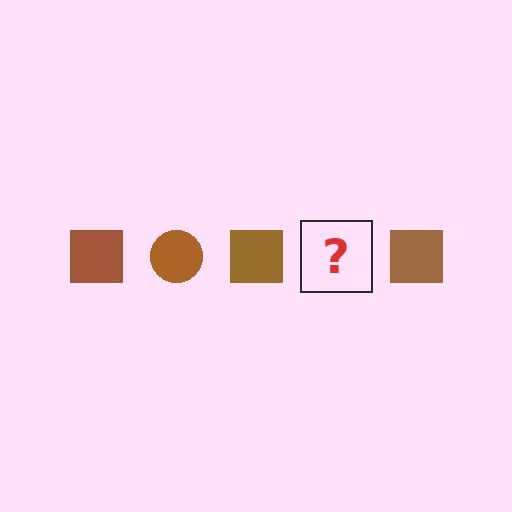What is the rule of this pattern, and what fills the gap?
The rule is that the pattern cycles through square, circle shapes in brown. The gap should be filled with a brown circle.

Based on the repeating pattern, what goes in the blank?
The blank should be a brown circle.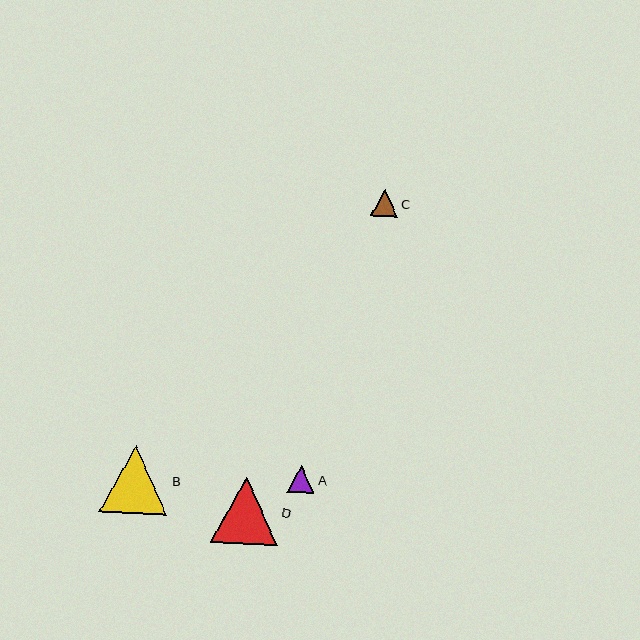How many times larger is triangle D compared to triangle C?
Triangle D is approximately 2.5 times the size of triangle C.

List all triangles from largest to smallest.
From largest to smallest: B, D, A, C.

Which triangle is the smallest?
Triangle C is the smallest with a size of approximately 27 pixels.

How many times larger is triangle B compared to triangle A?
Triangle B is approximately 2.5 times the size of triangle A.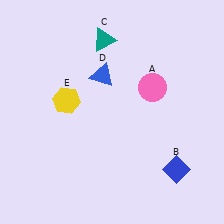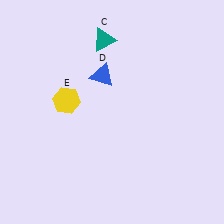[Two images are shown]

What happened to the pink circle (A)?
The pink circle (A) was removed in Image 2. It was in the top-right area of Image 1.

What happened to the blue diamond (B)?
The blue diamond (B) was removed in Image 2. It was in the bottom-right area of Image 1.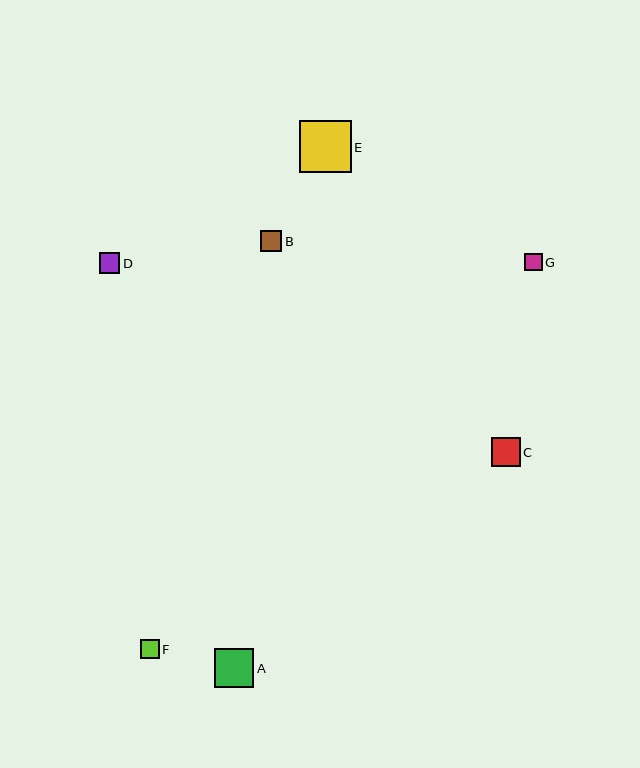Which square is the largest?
Square E is the largest with a size of approximately 52 pixels.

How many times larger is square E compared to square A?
Square E is approximately 1.3 times the size of square A.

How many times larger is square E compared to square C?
Square E is approximately 1.8 times the size of square C.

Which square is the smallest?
Square G is the smallest with a size of approximately 17 pixels.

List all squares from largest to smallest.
From largest to smallest: E, A, C, B, D, F, G.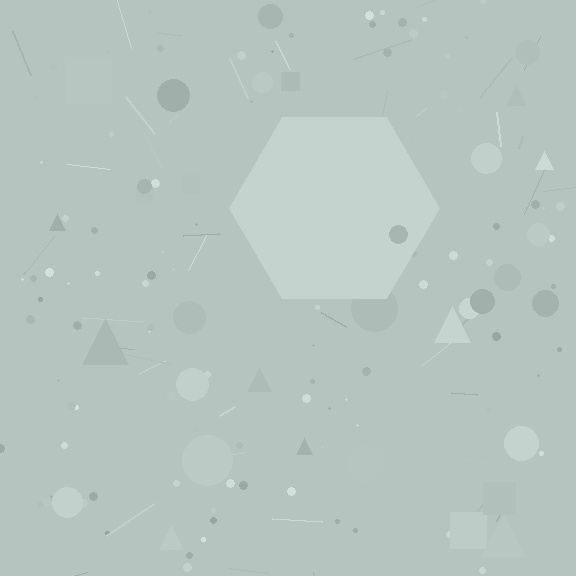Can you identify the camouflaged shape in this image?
The camouflaged shape is a hexagon.